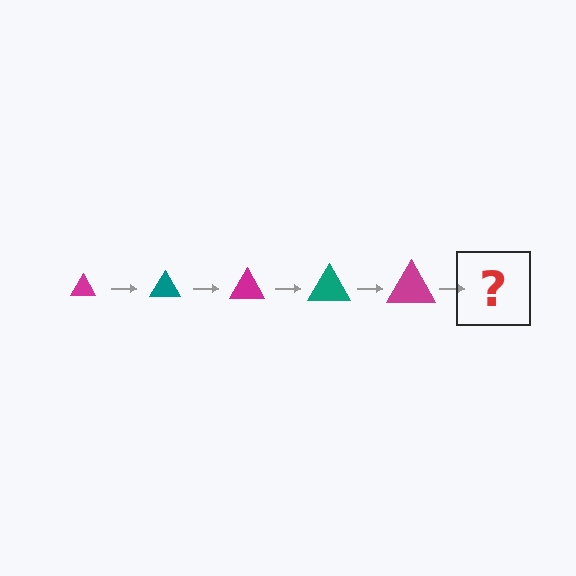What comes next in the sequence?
The next element should be a teal triangle, larger than the previous one.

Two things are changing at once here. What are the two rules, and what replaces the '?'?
The two rules are that the triangle grows larger each step and the color cycles through magenta and teal. The '?' should be a teal triangle, larger than the previous one.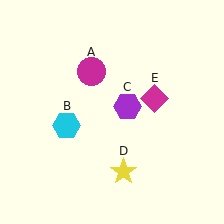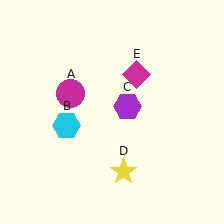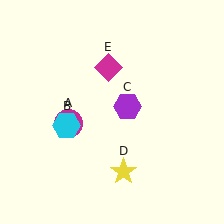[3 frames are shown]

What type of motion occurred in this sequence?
The magenta circle (object A), magenta diamond (object E) rotated counterclockwise around the center of the scene.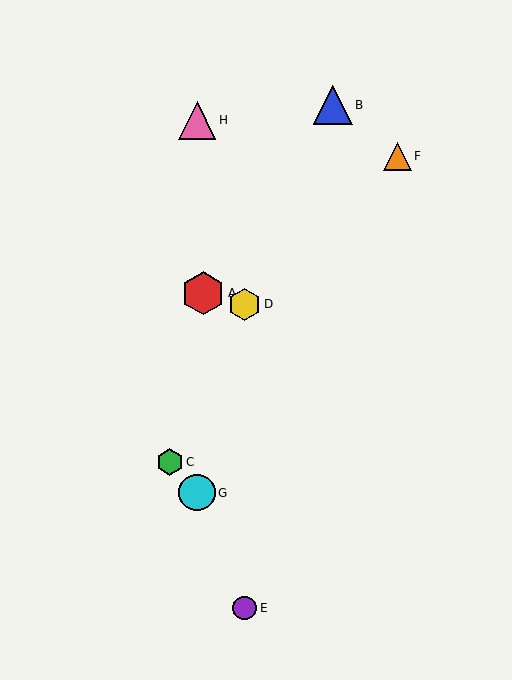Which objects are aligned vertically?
Objects D, E are aligned vertically.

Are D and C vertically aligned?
No, D is at x≈245 and C is at x≈170.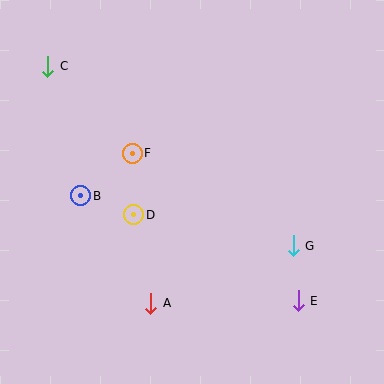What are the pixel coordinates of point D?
Point D is at (134, 215).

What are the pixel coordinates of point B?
Point B is at (81, 196).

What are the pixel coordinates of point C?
Point C is at (48, 66).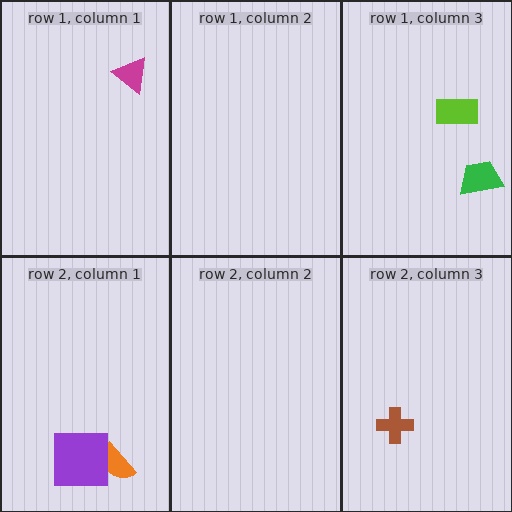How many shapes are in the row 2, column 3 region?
1.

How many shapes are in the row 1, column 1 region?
1.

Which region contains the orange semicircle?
The row 2, column 1 region.